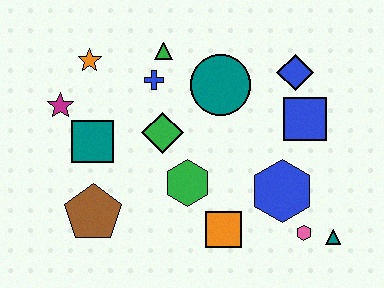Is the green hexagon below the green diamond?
Yes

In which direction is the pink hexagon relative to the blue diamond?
The pink hexagon is below the blue diamond.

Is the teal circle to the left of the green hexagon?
No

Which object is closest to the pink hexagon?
The teal triangle is closest to the pink hexagon.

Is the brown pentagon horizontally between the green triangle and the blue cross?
No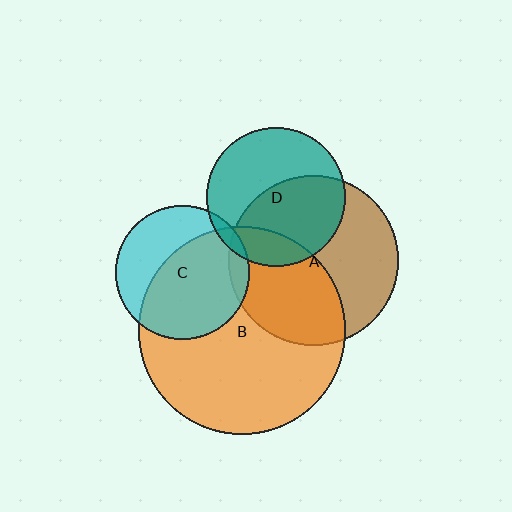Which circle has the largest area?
Circle B (orange).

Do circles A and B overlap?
Yes.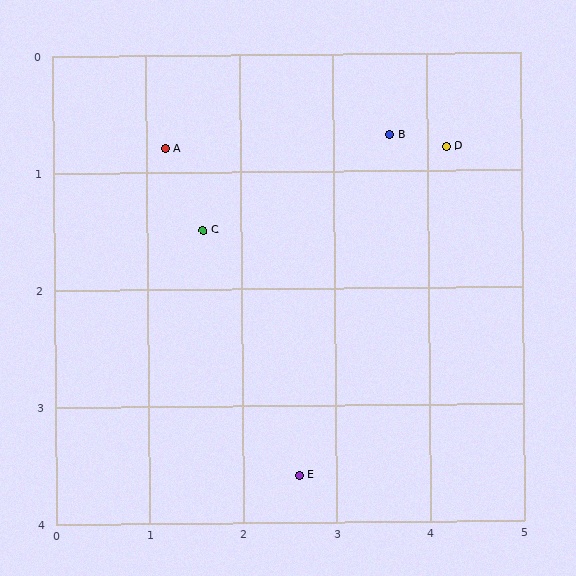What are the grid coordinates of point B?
Point B is at approximately (3.6, 0.7).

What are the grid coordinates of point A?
Point A is at approximately (1.2, 0.8).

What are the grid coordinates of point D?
Point D is at approximately (4.2, 0.8).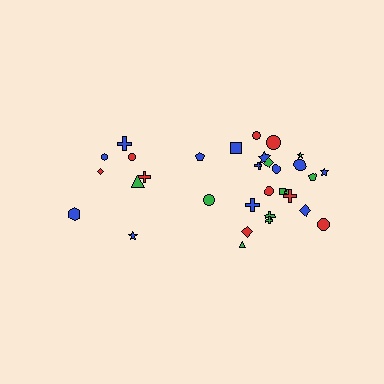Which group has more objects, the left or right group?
The right group.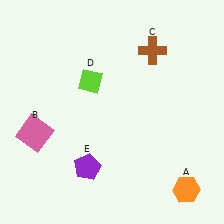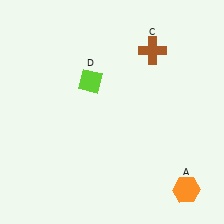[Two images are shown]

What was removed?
The pink square (B), the purple pentagon (E) were removed in Image 2.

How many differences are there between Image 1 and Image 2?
There are 2 differences between the two images.